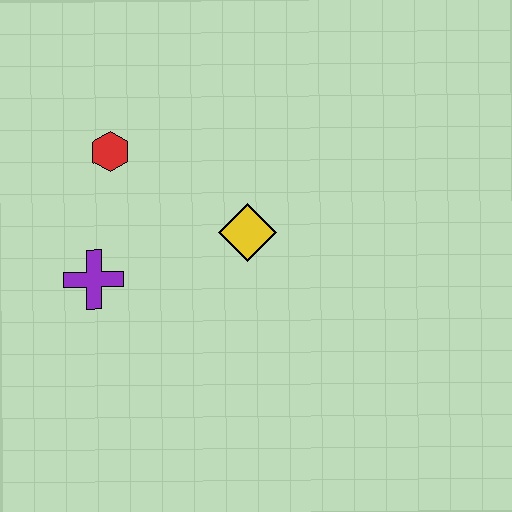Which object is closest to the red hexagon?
The purple cross is closest to the red hexagon.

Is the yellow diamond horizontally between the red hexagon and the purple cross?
No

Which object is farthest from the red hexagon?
The yellow diamond is farthest from the red hexagon.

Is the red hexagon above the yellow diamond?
Yes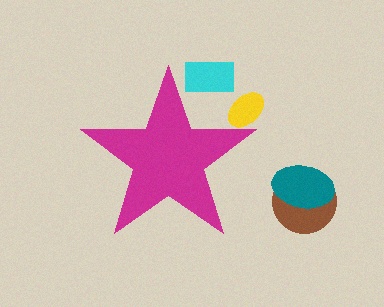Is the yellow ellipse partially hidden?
Yes, the yellow ellipse is partially hidden behind the magenta star.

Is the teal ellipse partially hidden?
No, the teal ellipse is fully visible.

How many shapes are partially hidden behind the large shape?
2 shapes are partially hidden.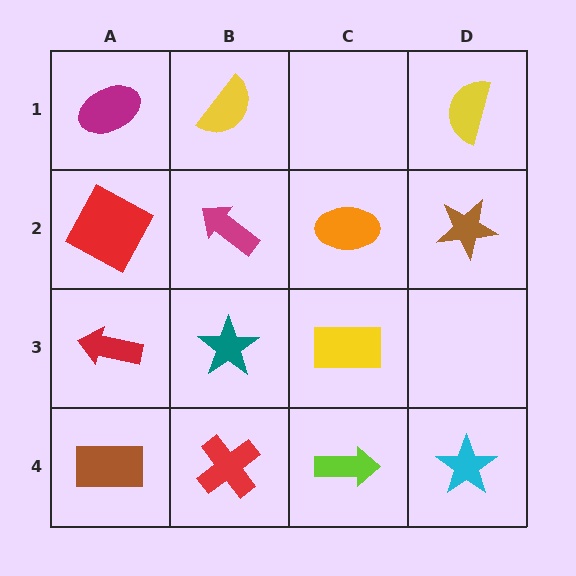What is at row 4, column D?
A cyan star.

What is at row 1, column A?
A magenta ellipse.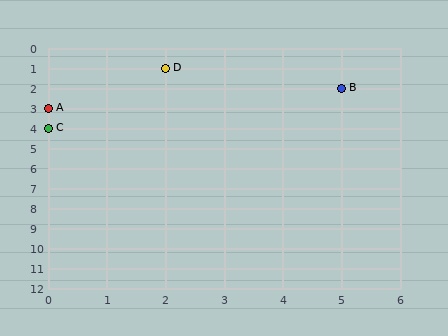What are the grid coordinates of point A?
Point A is at grid coordinates (0, 3).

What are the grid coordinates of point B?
Point B is at grid coordinates (5, 2).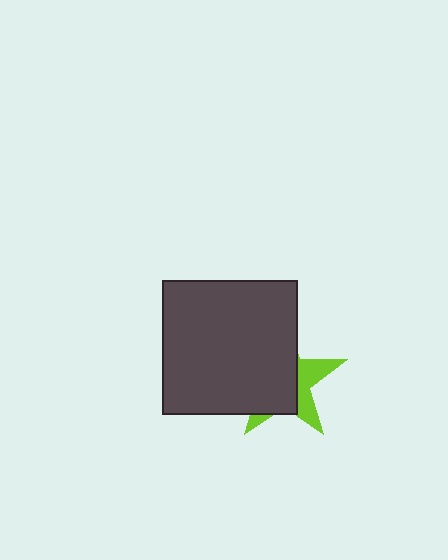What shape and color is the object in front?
The object in front is a dark gray square.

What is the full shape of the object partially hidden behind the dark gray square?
The partially hidden object is a lime star.